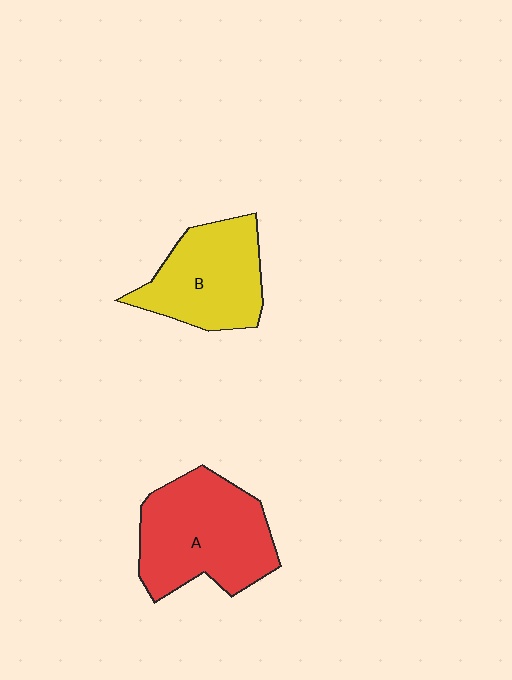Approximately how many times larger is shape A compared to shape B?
Approximately 1.3 times.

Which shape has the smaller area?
Shape B (yellow).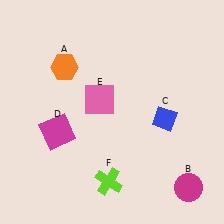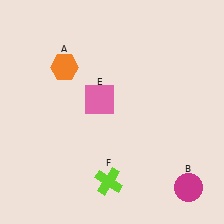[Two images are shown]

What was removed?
The blue diamond (C), the magenta square (D) were removed in Image 2.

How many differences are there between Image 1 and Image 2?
There are 2 differences between the two images.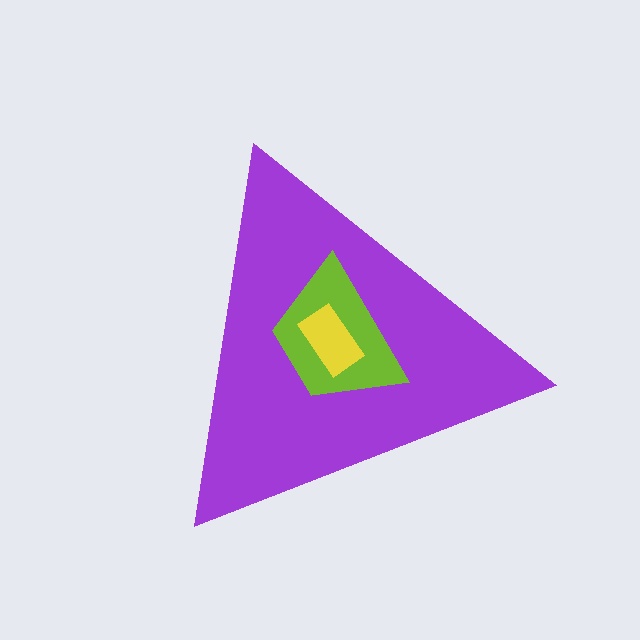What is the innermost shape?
The yellow rectangle.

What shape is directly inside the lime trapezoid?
The yellow rectangle.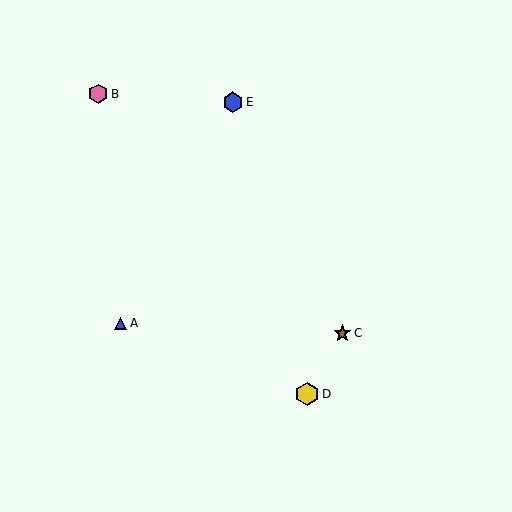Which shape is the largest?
The yellow hexagon (labeled D) is the largest.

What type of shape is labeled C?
Shape C is a brown star.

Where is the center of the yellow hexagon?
The center of the yellow hexagon is at (307, 394).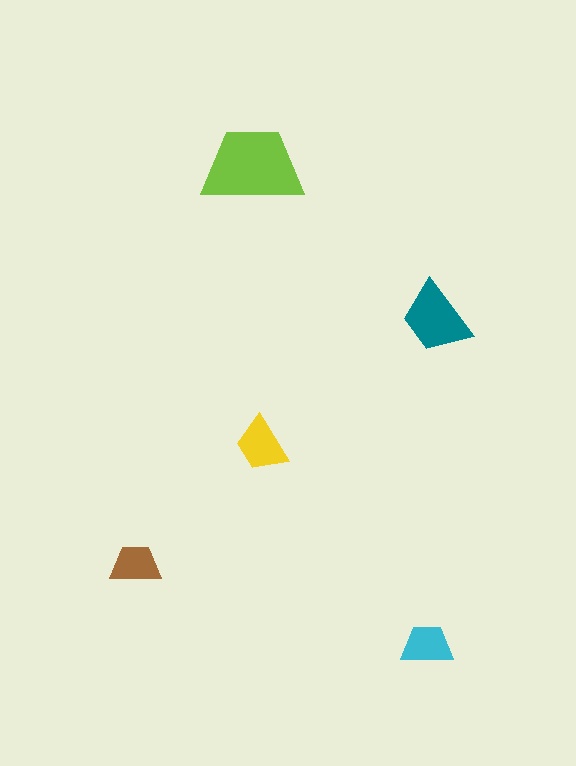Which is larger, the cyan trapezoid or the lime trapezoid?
The lime one.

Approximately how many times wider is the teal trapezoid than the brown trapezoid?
About 1.5 times wider.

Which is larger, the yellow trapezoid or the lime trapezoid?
The lime one.